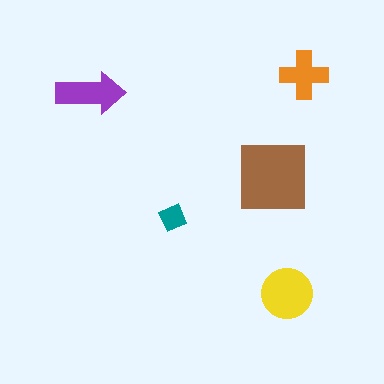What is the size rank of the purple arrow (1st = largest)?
3rd.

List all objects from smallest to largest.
The teal diamond, the orange cross, the purple arrow, the yellow circle, the brown square.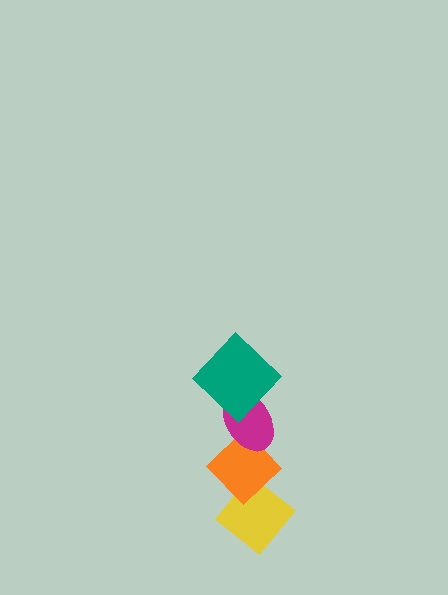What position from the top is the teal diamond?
The teal diamond is 1st from the top.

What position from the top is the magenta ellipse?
The magenta ellipse is 2nd from the top.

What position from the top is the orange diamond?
The orange diamond is 3rd from the top.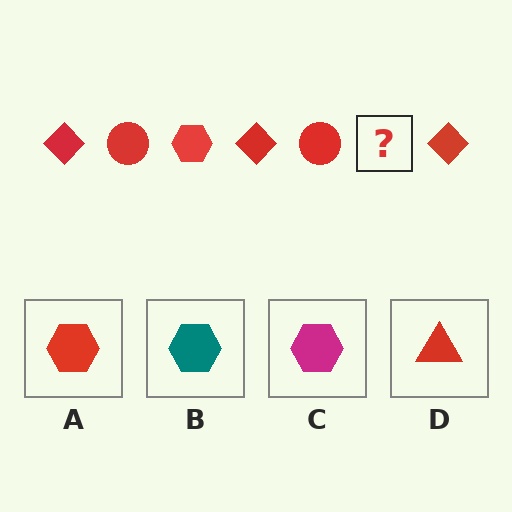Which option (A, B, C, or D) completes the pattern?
A.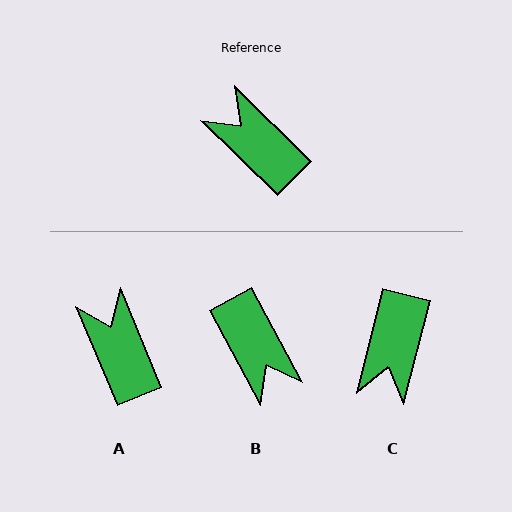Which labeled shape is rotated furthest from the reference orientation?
B, about 163 degrees away.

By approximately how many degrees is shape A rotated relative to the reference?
Approximately 23 degrees clockwise.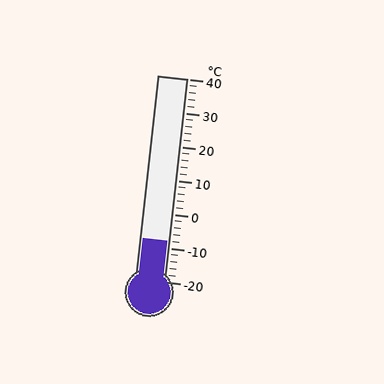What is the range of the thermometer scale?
The thermometer scale ranges from -20°C to 40°C.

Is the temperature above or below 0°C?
The temperature is below 0°C.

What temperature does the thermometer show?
The thermometer shows approximately -8°C.